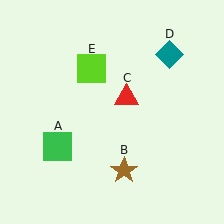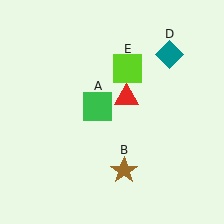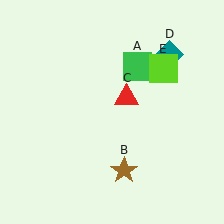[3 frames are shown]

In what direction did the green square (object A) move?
The green square (object A) moved up and to the right.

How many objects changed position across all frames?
2 objects changed position: green square (object A), lime square (object E).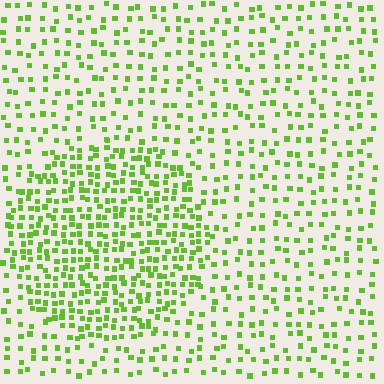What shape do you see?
I see a circle.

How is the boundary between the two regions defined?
The boundary is defined by a change in element density (approximately 2.1x ratio). All elements are the same color, size, and shape.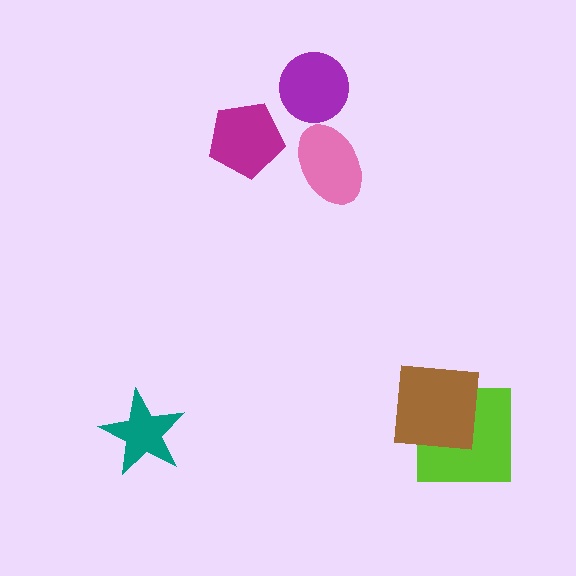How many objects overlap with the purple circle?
0 objects overlap with the purple circle.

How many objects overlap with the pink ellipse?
0 objects overlap with the pink ellipse.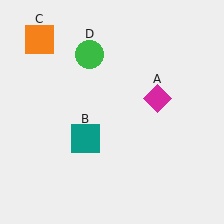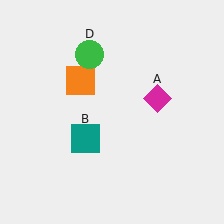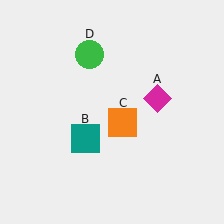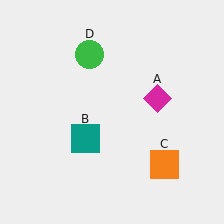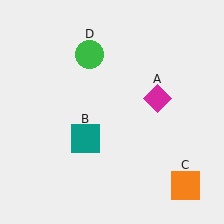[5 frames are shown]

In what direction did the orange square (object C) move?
The orange square (object C) moved down and to the right.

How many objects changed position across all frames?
1 object changed position: orange square (object C).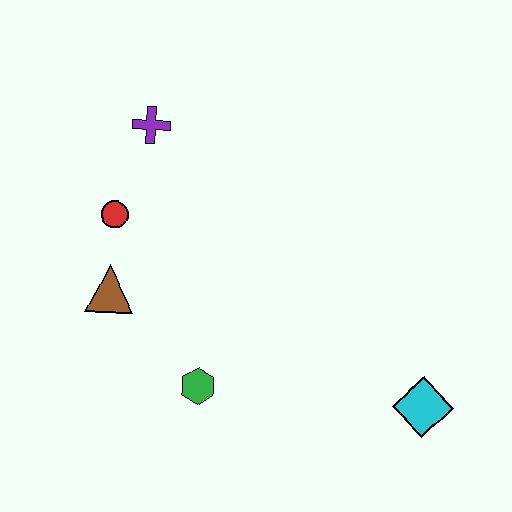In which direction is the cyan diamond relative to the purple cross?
The cyan diamond is to the right of the purple cross.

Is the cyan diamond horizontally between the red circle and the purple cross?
No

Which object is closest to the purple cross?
The red circle is closest to the purple cross.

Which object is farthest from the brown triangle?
The cyan diamond is farthest from the brown triangle.